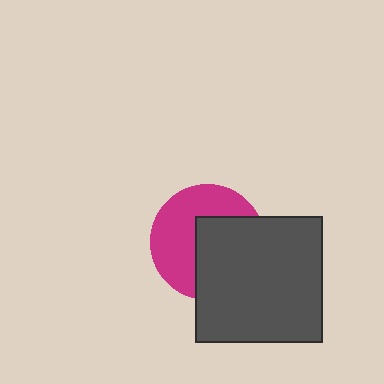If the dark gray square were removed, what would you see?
You would see the complete magenta circle.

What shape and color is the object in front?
The object in front is a dark gray square.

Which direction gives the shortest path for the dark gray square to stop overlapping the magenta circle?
Moving toward the lower-right gives the shortest separation.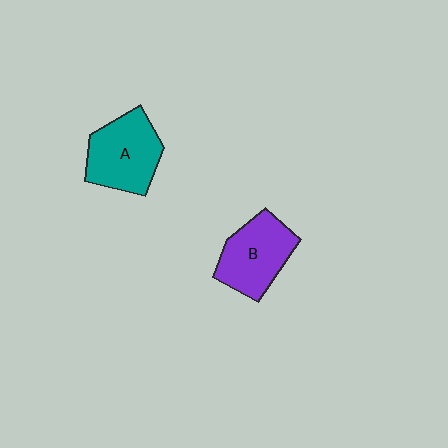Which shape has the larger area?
Shape A (teal).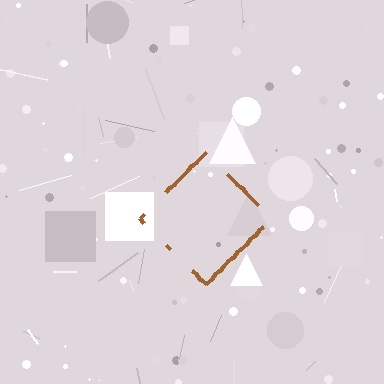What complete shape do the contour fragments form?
The contour fragments form a diamond.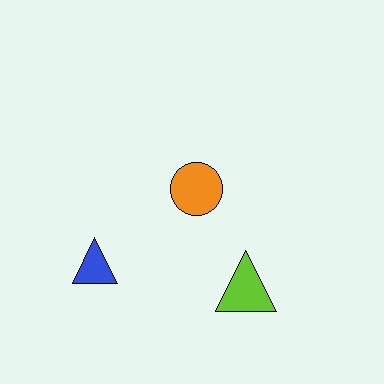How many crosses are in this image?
There are no crosses.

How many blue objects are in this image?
There is 1 blue object.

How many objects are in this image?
There are 3 objects.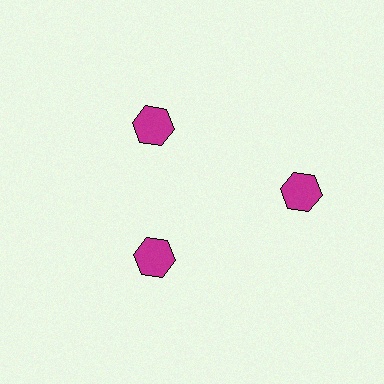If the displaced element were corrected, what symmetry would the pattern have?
It would have 3-fold rotational symmetry — the pattern would map onto itself every 120 degrees.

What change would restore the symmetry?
The symmetry would be restored by moving it inward, back onto the ring so that all 3 hexagons sit at equal angles and equal distance from the center.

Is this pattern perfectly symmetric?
No. The 3 magenta hexagons are arranged in a ring, but one element near the 3 o'clock position is pushed outward from the center, breaking the 3-fold rotational symmetry.